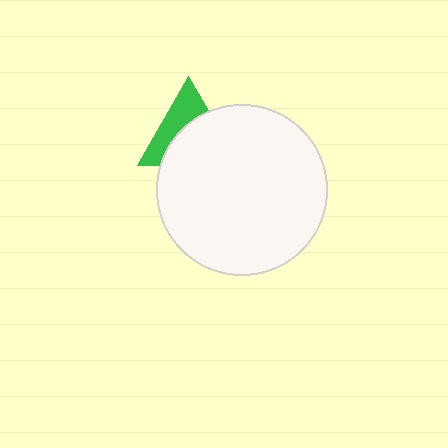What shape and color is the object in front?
The object in front is a white circle.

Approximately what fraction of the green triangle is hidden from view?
Roughly 57% of the green triangle is hidden behind the white circle.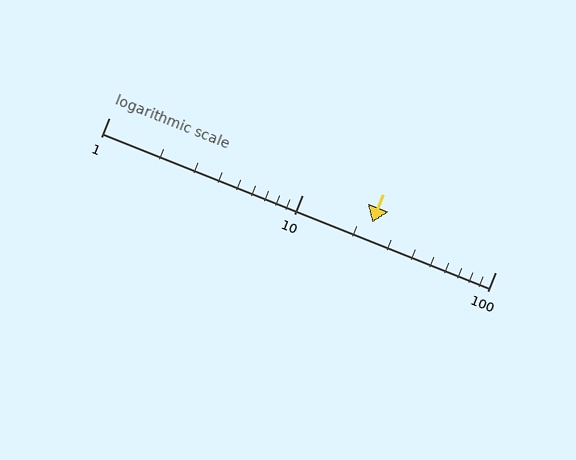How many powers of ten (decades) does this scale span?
The scale spans 2 decades, from 1 to 100.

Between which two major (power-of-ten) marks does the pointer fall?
The pointer is between 10 and 100.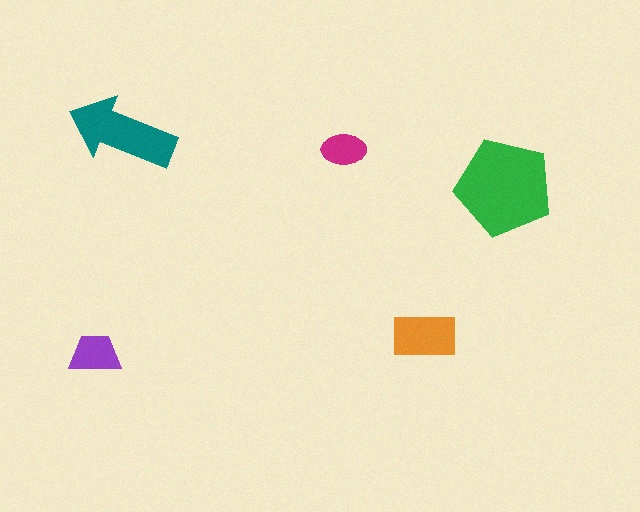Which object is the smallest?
The magenta ellipse.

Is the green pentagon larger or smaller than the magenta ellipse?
Larger.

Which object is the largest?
The green pentagon.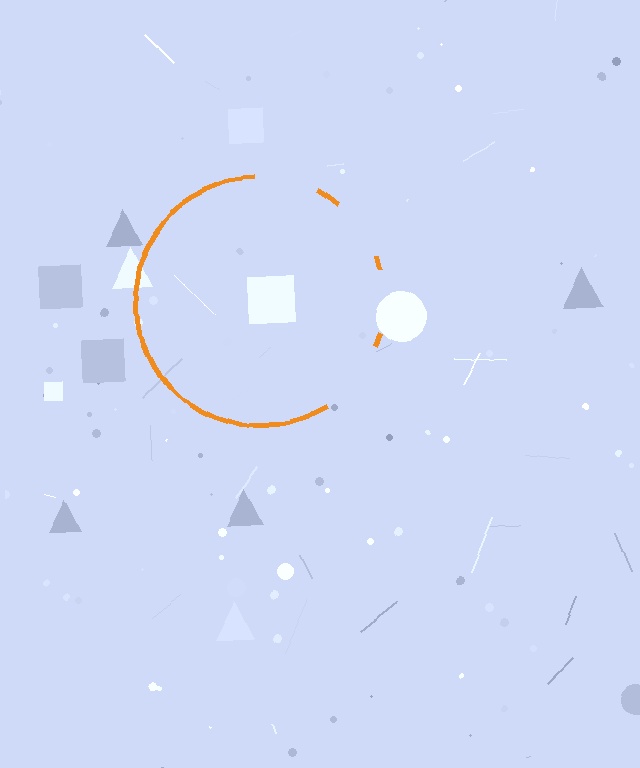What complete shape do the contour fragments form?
The contour fragments form a circle.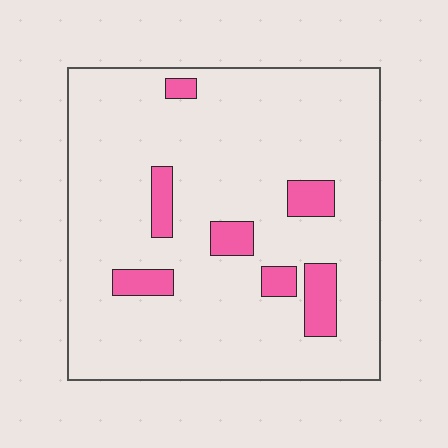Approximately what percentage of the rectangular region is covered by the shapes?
Approximately 10%.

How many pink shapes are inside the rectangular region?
7.